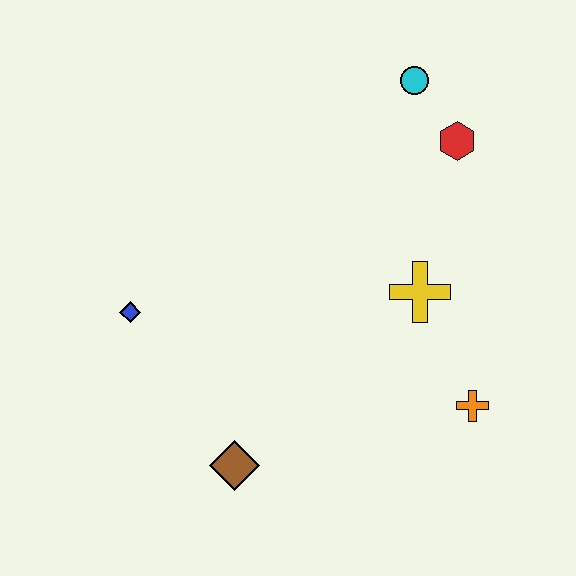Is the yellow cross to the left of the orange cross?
Yes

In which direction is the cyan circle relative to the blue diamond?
The cyan circle is to the right of the blue diamond.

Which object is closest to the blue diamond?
The brown diamond is closest to the blue diamond.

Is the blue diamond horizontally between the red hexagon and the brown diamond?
No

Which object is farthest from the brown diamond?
The cyan circle is farthest from the brown diamond.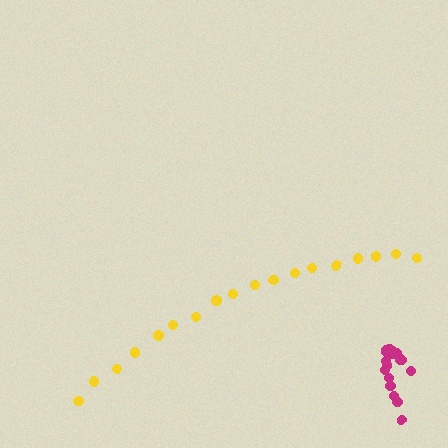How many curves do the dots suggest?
There are 2 distinct paths.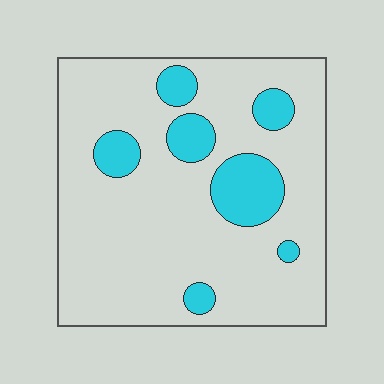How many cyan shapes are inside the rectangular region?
7.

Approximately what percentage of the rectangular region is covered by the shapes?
Approximately 15%.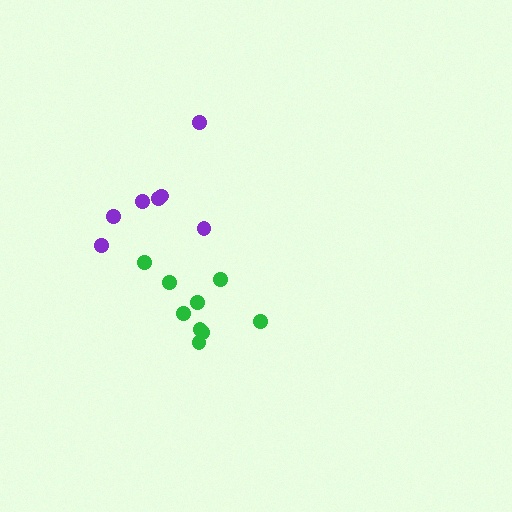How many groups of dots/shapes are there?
There are 2 groups.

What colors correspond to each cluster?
The clusters are colored: purple, green.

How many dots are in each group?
Group 1: 7 dots, Group 2: 9 dots (16 total).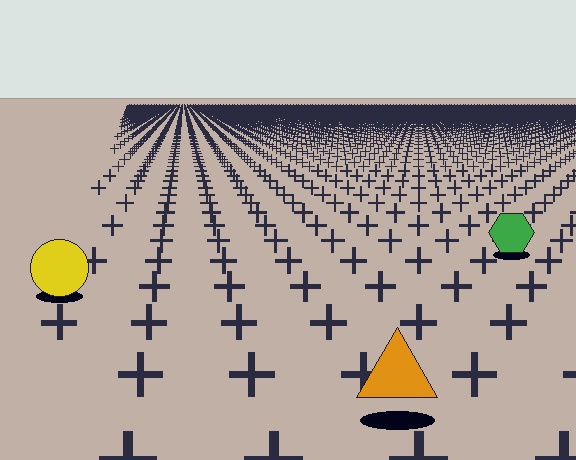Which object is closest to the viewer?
The orange triangle is closest. The texture marks near it are larger and more spread out.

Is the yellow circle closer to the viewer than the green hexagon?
Yes. The yellow circle is closer — you can tell from the texture gradient: the ground texture is coarser near it.